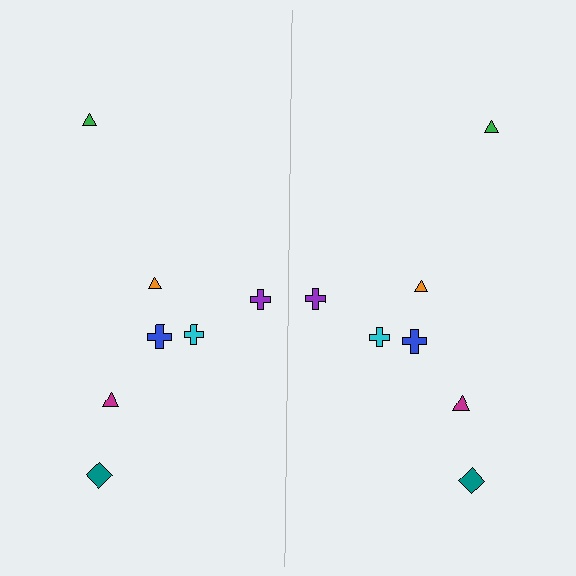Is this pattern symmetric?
Yes, this pattern has bilateral (reflection) symmetry.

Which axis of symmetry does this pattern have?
The pattern has a vertical axis of symmetry running through the center of the image.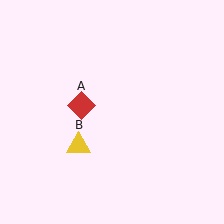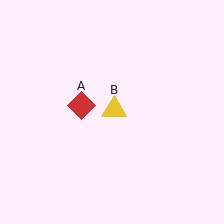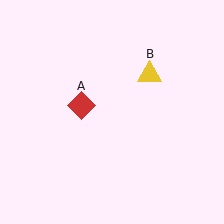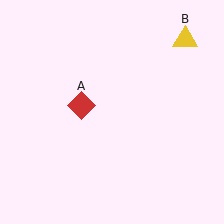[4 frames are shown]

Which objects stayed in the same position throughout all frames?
Red diamond (object A) remained stationary.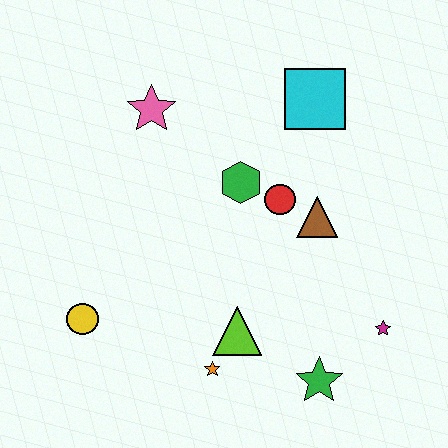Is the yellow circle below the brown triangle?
Yes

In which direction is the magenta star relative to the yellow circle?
The magenta star is to the right of the yellow circle.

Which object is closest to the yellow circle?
The orange star is closest to the yellow circle.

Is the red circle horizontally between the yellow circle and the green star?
Yes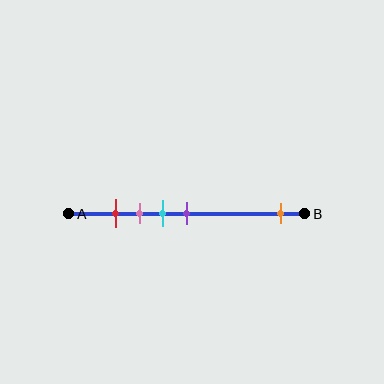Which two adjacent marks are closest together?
The red and pink marks are the closest adjacent pair.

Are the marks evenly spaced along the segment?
No, the marks are not evenly spaced.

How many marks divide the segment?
There are 5 marks dividing the segment.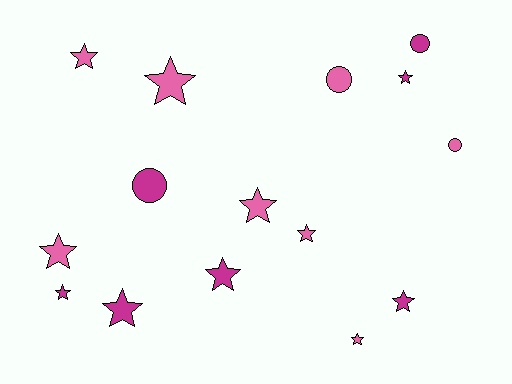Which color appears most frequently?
Pink, with 8 objects.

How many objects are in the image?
There are 15 objects.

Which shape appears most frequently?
Star, with 11 objects.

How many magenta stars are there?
There are 5 magenta stars.